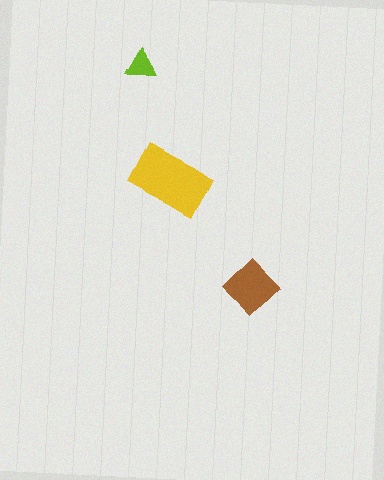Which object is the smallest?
The lime triangle.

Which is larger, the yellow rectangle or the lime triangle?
The yellow rectangle.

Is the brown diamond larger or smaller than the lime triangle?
Larger.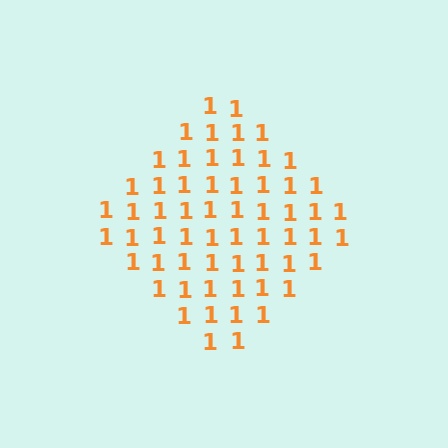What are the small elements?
The small elements are digit 1's.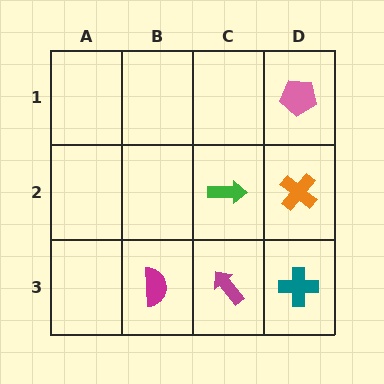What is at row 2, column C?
A green arrow.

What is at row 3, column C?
A magenta arrow.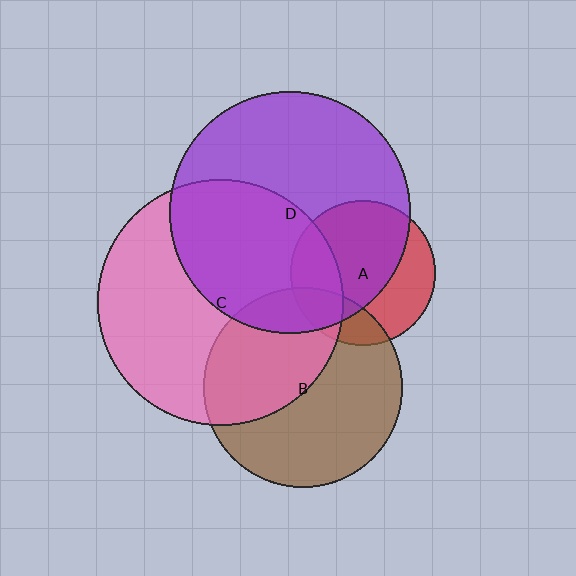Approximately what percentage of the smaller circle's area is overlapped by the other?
Approximately 45%.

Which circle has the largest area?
Circle C (pink).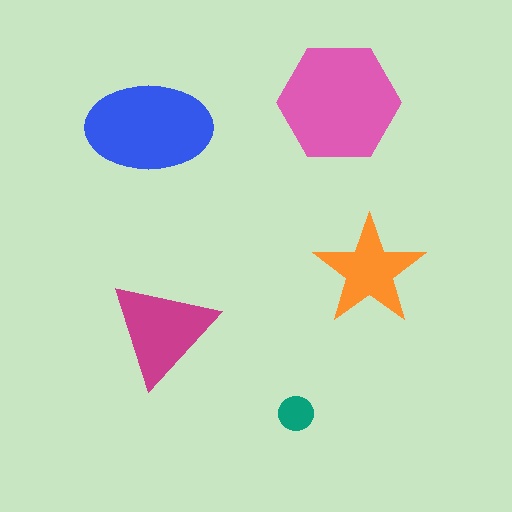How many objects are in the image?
There are 5 objects in the image.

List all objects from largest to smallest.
The pink hexagon, the blue ellipse, the magenta triangle, the orange star, the teal circle.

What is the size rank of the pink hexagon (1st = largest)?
1st.